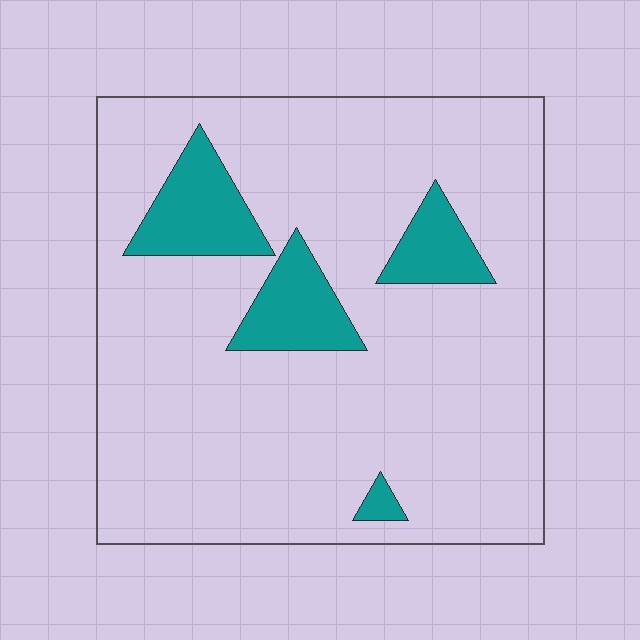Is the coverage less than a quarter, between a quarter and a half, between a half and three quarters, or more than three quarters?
Less than a quarter.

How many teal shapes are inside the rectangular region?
4.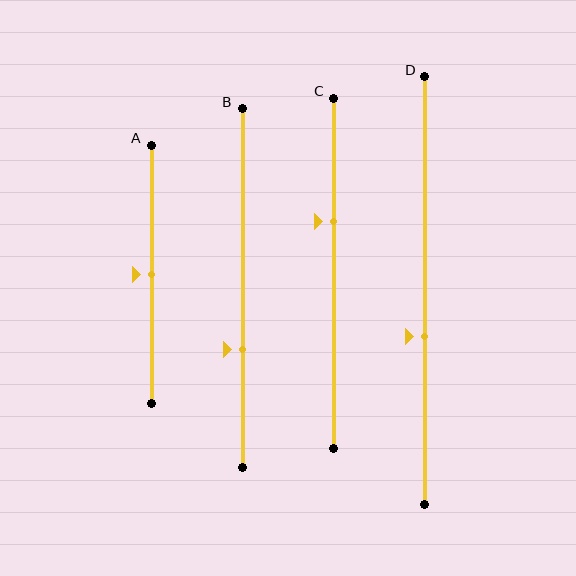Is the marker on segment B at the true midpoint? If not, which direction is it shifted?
No, the marker on segment B is shifted downward by about 17% of the segment length.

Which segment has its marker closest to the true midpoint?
Segment A has its marker closest to the true midpoint.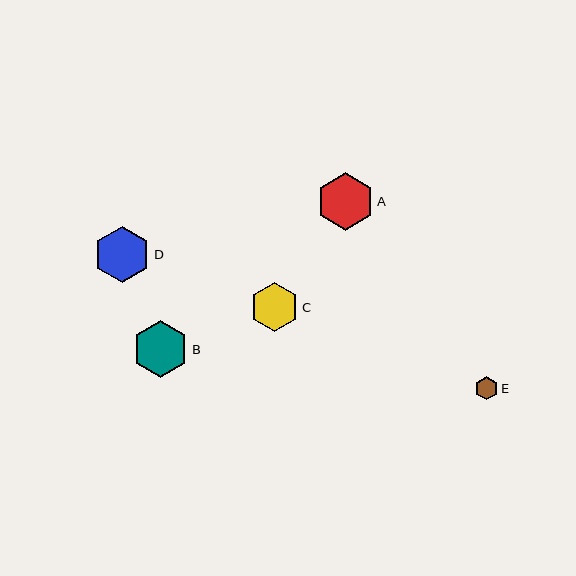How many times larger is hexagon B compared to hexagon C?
Hexagon B is approximately 1.1 times the size of hexagon C.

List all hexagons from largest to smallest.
From largest to smallest: A, D, B, C, E.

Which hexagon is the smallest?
Hexagon E is the smallest with a size of approximately 23 pixels.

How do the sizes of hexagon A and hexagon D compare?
Hexagon A and hexagon D are approximately the same size.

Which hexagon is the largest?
Hexagon A is the largest with a size of approximately 57 pixels.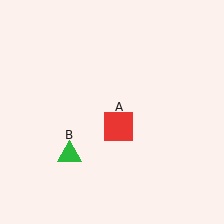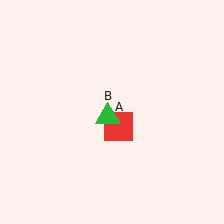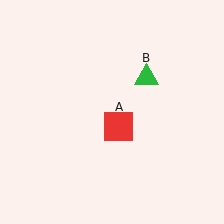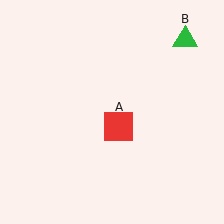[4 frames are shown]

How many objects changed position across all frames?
1 object changed position: green triangle (object B).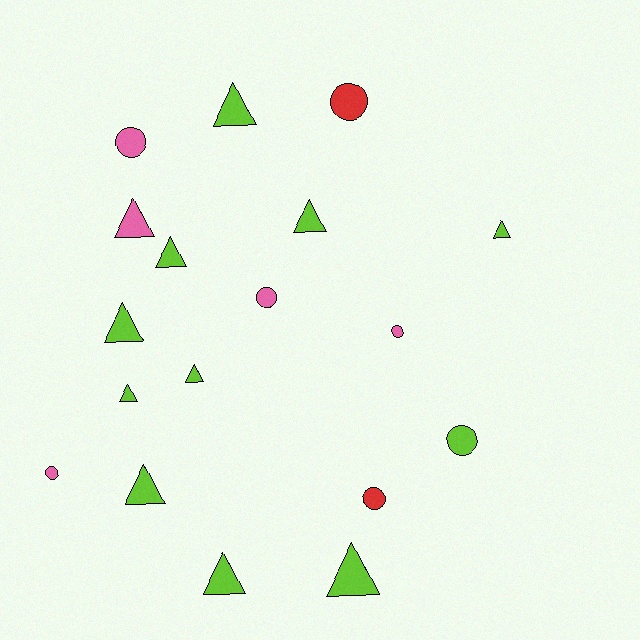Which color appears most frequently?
Lime, with 11 objects.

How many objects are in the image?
There are 18 objects.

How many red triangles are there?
There are no red triangles.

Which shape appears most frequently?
Triangle, with 11 objects.